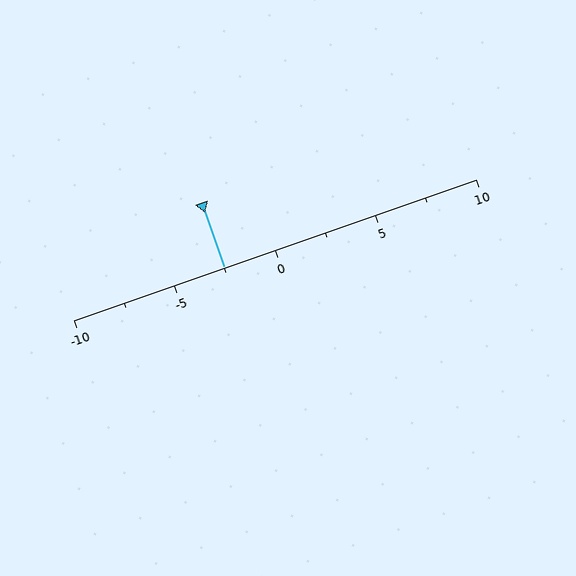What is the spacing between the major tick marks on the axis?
The major ticks are spaced 5 apart.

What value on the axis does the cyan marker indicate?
The marker indicates approximately -2.5.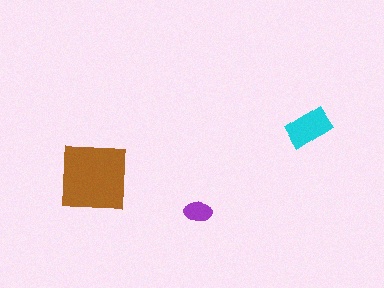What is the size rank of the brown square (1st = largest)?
1st.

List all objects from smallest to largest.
The purple ellipse, the cyan rectangle, the brown square.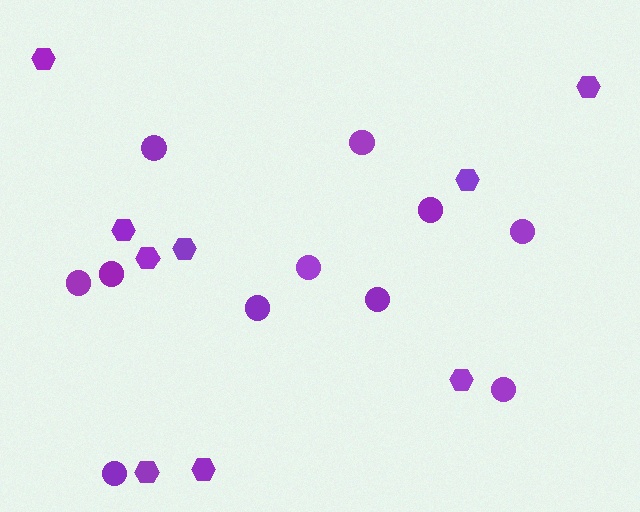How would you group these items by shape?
There are 2 groups: one group of circles (11) and one group of hexagons (9).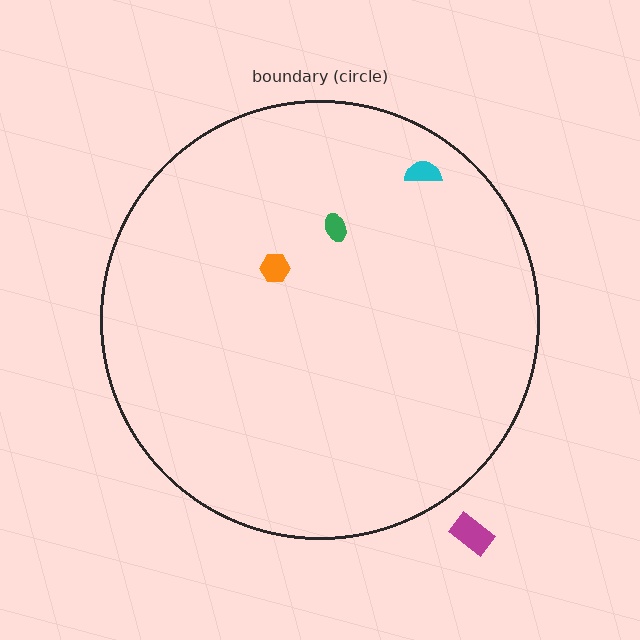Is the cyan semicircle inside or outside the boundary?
Inside.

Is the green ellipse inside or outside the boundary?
Inside.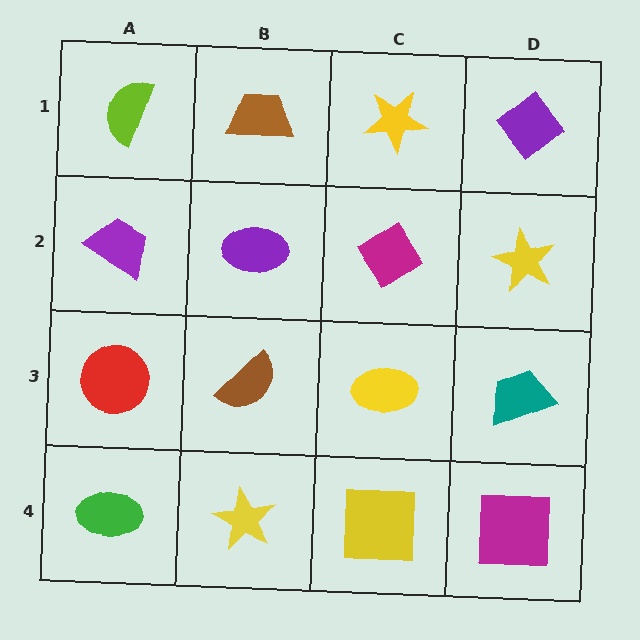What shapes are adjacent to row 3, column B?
A purple ellipse (row 2, column B), a yellow star (row 4, column B), a red circle (row 3, column A), a yellow ellipse (row 3, column C).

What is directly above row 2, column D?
A purple diamond.